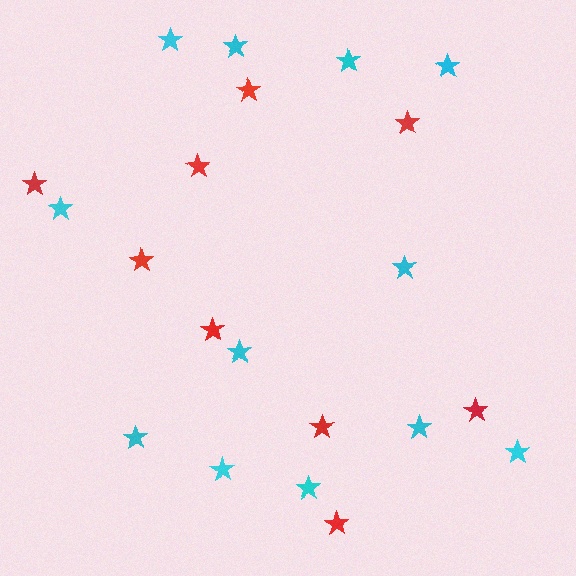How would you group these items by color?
There are 2 groups: one group of red stars (9) and one group of cyan stars (12).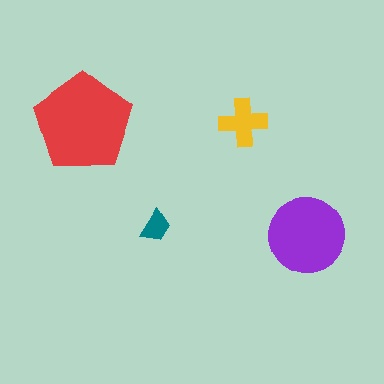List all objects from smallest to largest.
The teal trapezoid, the yellow cross, the purple circle, the red pentagon.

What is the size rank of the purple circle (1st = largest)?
2nd.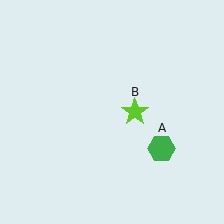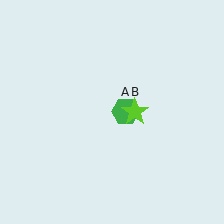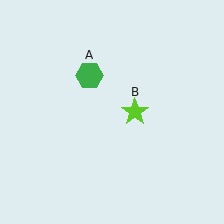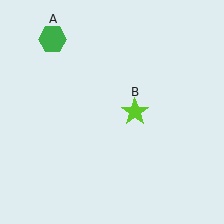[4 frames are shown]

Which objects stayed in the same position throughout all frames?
Lime star (object B) remained stationary.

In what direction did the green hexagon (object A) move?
The green hexagon (object A) moved up and to the left.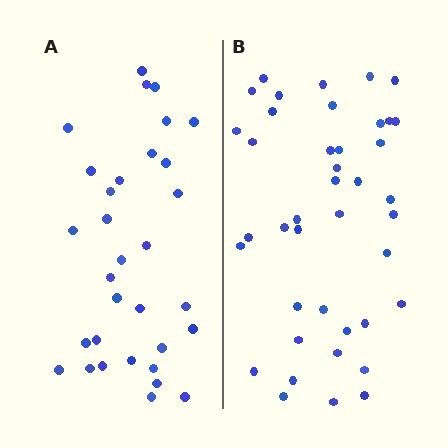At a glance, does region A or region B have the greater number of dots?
Region B (the right region) has more dots.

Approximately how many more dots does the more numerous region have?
Region B has roughly 8 or so more dots than region A.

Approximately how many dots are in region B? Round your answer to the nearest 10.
About 40 dots. (The exact count is 41, which rounds to 40.)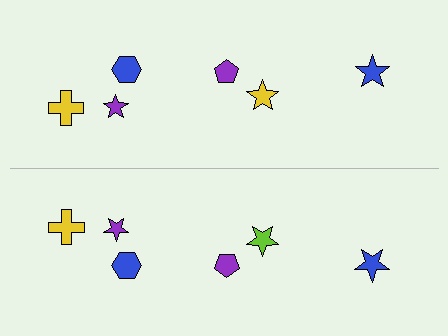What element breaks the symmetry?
The lime star on the bottom side breaks the symmetry — its mirror counterpart is yellow.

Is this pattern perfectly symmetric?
No, the pattern is not perfectly symmetric. The lime star on the bottom side breaks the symmetry — its mirror counterpart is yellow.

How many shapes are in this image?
There are 12 shapes in this image.